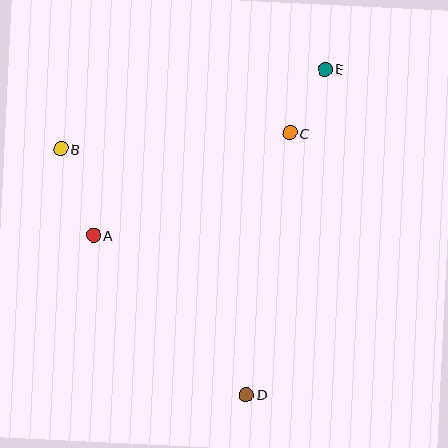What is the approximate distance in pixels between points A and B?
The distance between A and B is approximately 93 pixels.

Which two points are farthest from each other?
Points D and E are farthest from each other.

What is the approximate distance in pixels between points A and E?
The distance between A and E is approximately 285 pixels.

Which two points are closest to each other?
Points C and E are closest to each other.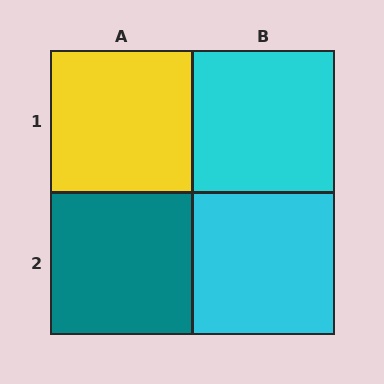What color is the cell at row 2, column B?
Cyan.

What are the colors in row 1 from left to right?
Yellow, cyan.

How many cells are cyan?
2 cells are cyan.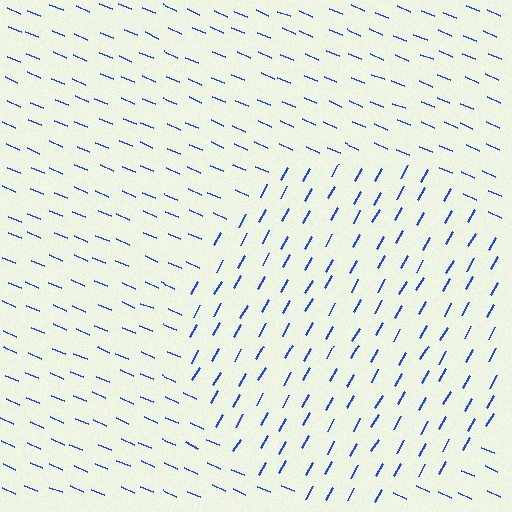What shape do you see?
I see a circle.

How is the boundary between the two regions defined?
The boundary is defined purely by a change in line orientation (approximately 84 degrees difference). All lines are the same color and thickness.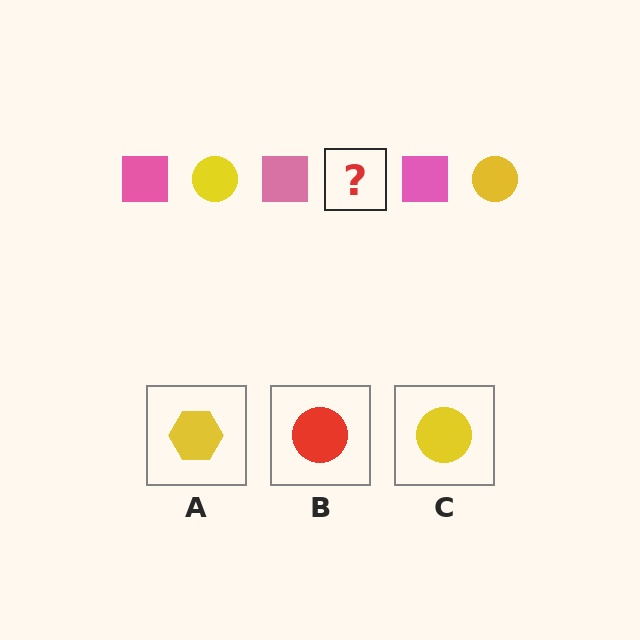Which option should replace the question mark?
Option C.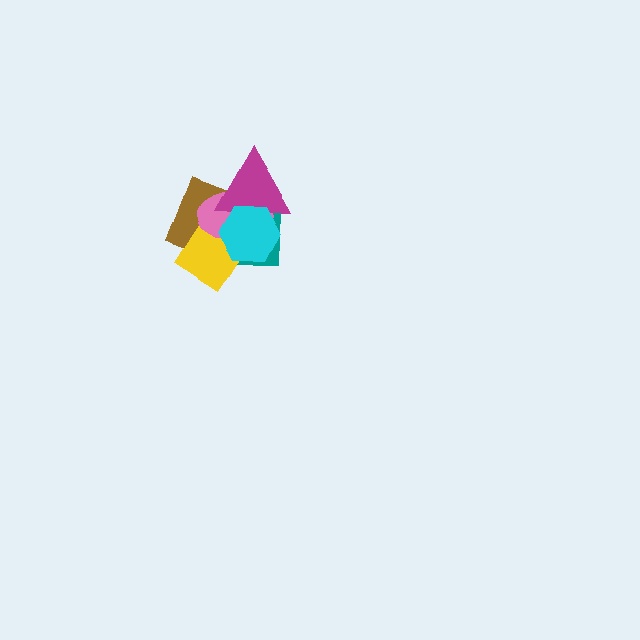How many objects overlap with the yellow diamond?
4 objects overlap with the yellow diamond.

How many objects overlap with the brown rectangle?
5 objects overlap with the brown rectangle.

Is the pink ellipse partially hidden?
Yes, it is partially covered by another shape.